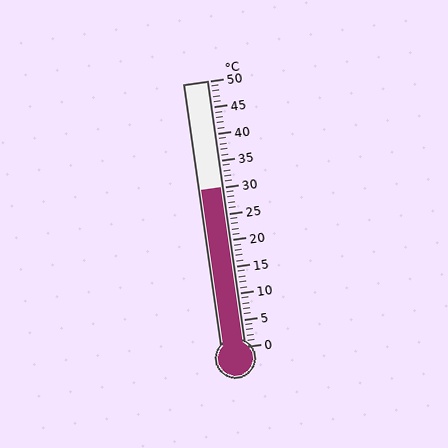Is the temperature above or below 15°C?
The temperature is above 15°C.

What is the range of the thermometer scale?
The thermometer scale ranges from 0°C to 50°C.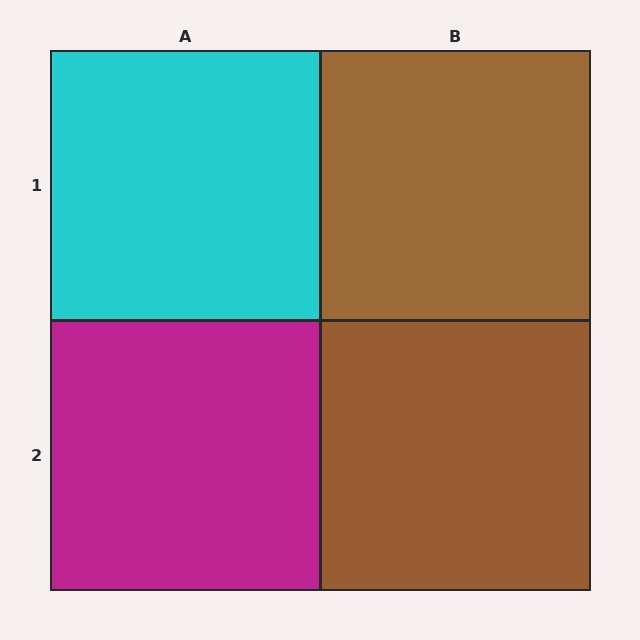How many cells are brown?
2 cells are brown.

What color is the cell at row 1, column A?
Cyan.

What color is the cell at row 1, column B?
Brown.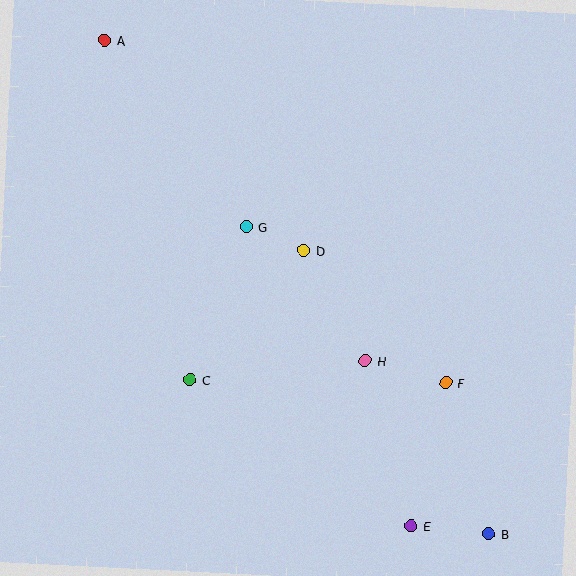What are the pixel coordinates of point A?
Point A is at (105, 40).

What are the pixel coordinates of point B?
Point B is at (489, 534).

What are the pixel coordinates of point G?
Point G is at (246, 227).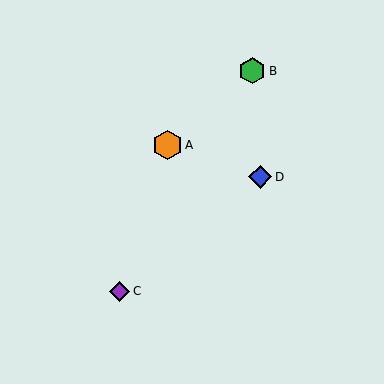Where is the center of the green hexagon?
The center of the green hexagon is at (252, 71).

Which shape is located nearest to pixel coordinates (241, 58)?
The green hexagon (labeled B) at (252, 71) is nearest to that location.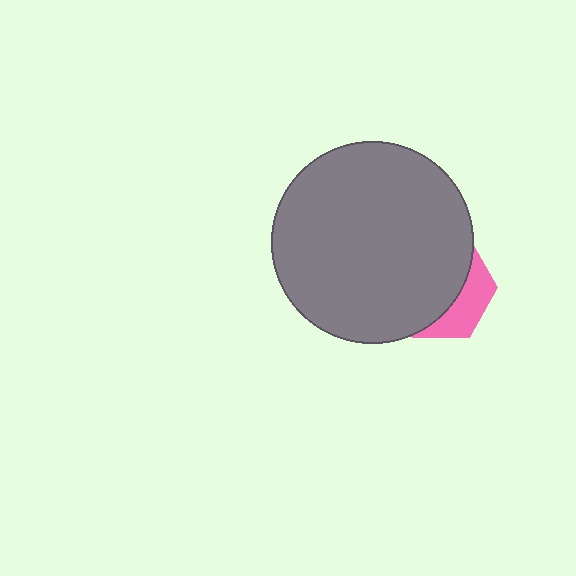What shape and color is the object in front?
The object in front is a gray circle.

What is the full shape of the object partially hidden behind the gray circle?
The partially hidden object is a pink hexagon.